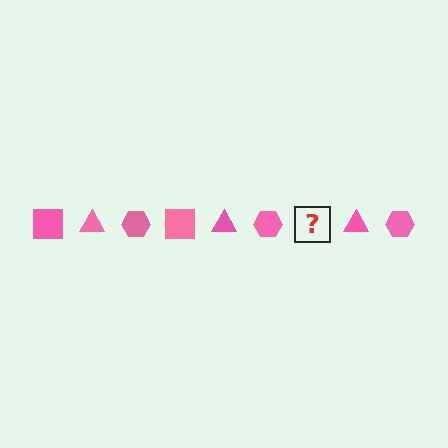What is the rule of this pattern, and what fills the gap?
The rule is that the pattern cycles through square, triangle, hexagon shapes in pink. The gap should be filled with a pink square.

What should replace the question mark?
The question mark should be replaced with a pink square.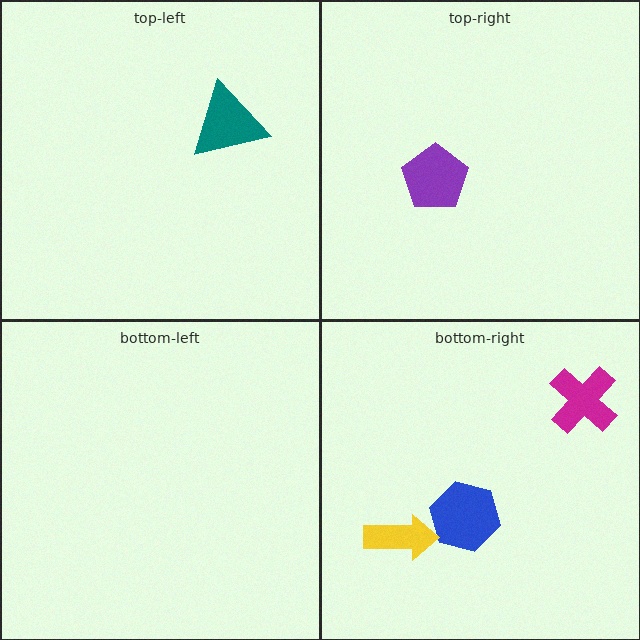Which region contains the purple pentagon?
The top-right region.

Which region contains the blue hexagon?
The bottom-right region.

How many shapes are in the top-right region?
1.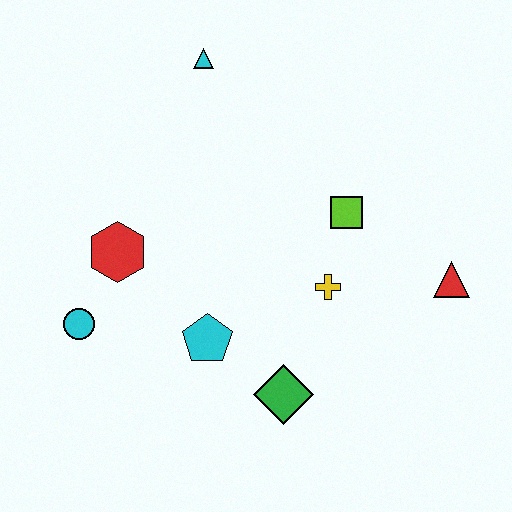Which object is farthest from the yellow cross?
The cyan triangle is farthest from the yellow cross.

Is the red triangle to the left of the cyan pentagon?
No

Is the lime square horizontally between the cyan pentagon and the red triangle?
Yes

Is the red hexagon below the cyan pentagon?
No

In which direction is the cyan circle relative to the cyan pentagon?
The cyan circle is to the left of the cyan pentagon.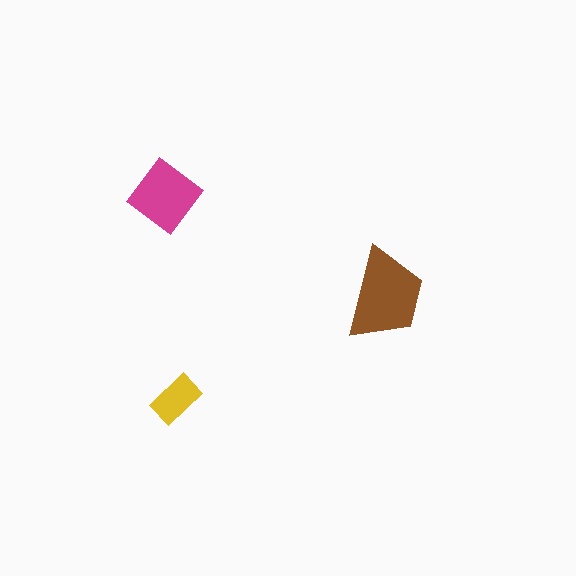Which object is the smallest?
The yellow rectangle.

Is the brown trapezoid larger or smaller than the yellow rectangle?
Larger.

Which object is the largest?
The brown trapezoid.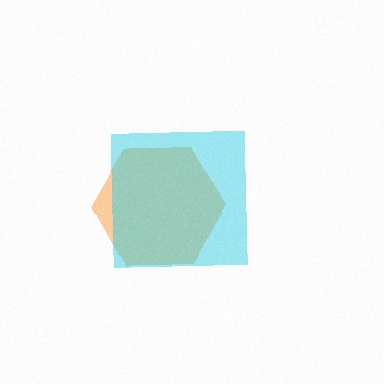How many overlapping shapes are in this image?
There are 2 overlapping shapes in the image.